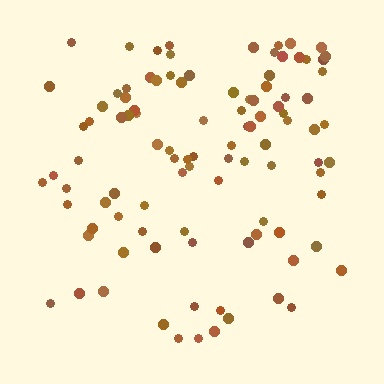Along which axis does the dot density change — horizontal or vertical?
Vertical.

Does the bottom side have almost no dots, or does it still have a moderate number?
Still a moderate number, just noticeably fewer than the top.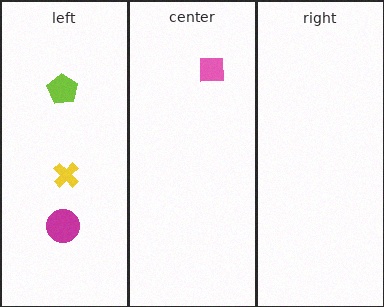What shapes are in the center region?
The pink square.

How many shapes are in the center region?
1.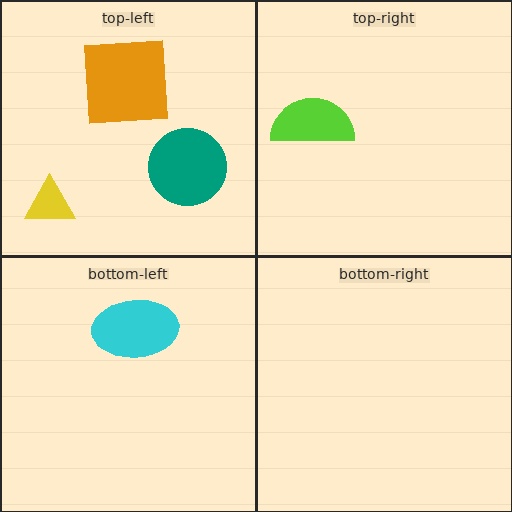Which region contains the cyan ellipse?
The bottom-left region.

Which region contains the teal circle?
The top-left region.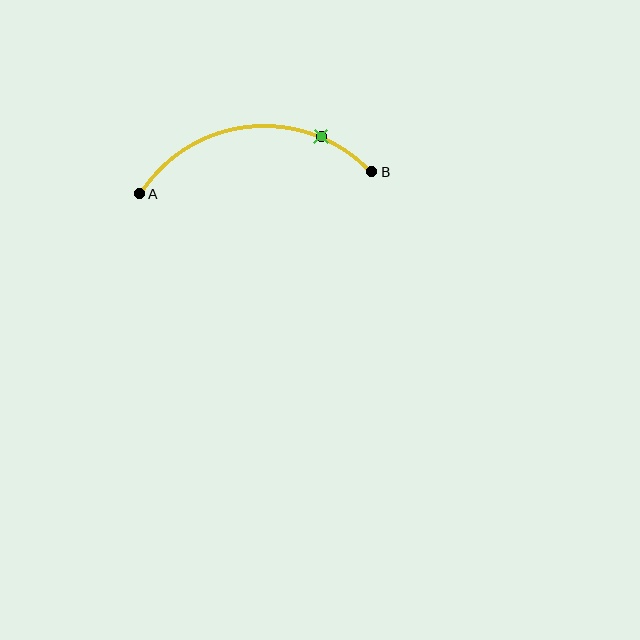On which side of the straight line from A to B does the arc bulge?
The arc bulges above the straight line connecting A and B.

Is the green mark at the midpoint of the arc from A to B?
No. The green mark lies on the arc but is closer to endpoint B. The arc midpoint would be at the point on the curve equidistant along the arc from both A and B.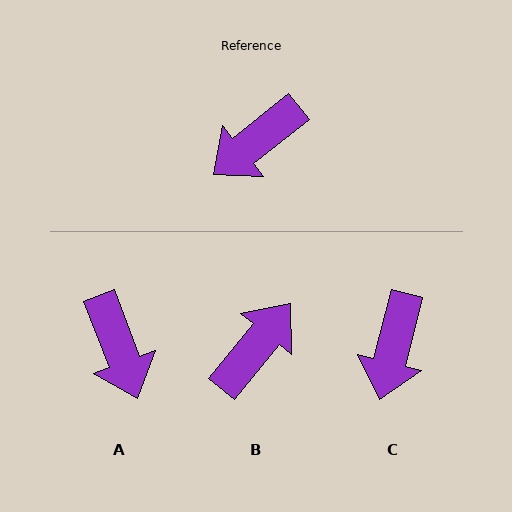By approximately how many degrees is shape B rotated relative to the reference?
Approximately 168 degrees clockwise.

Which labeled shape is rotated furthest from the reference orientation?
B, about 168 degrees away.